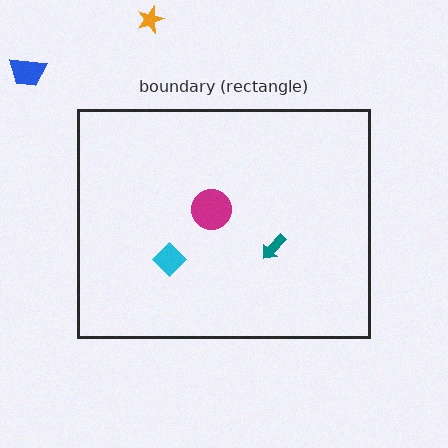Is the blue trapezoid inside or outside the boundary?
Outside.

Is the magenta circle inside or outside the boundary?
Inside.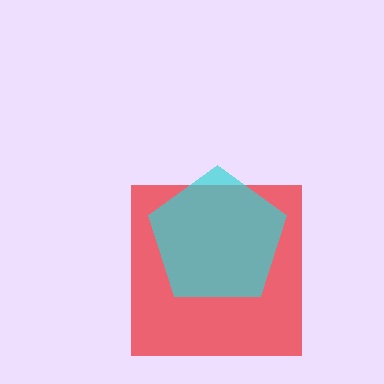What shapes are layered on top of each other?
The layered shapes are: a red square, a cyan pentagon.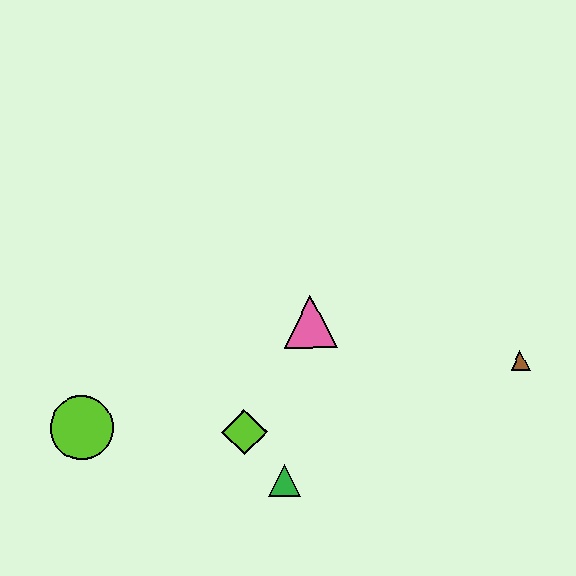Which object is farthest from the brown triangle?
The lime circle is farthest from the brown triangle.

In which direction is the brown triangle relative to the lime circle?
The brown triangle is to the right of the lime circle.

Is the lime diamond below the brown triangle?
Yes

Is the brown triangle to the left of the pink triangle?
No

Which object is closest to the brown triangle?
The pink triangle is closest to the brown triangle.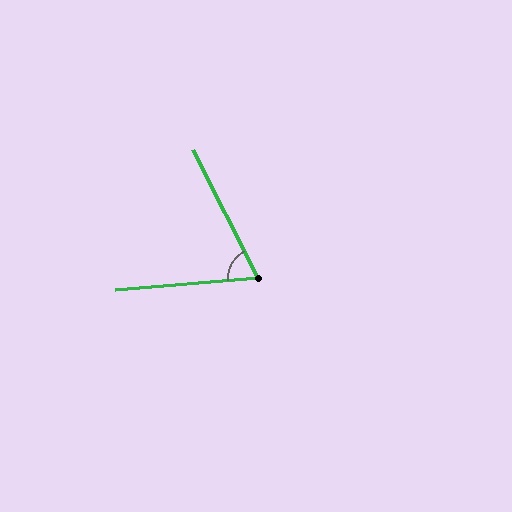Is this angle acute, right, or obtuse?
It is acute.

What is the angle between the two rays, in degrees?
Approximately 68 degrees.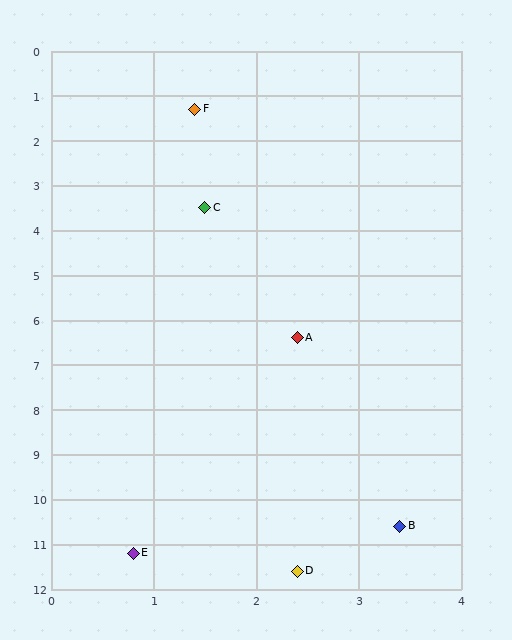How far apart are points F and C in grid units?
Points F and C are about 2.2 grid units apart.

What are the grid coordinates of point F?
Point F is at approximately (1.4, 1.3).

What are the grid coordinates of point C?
Point C is at approximately (1.5, 3.5).